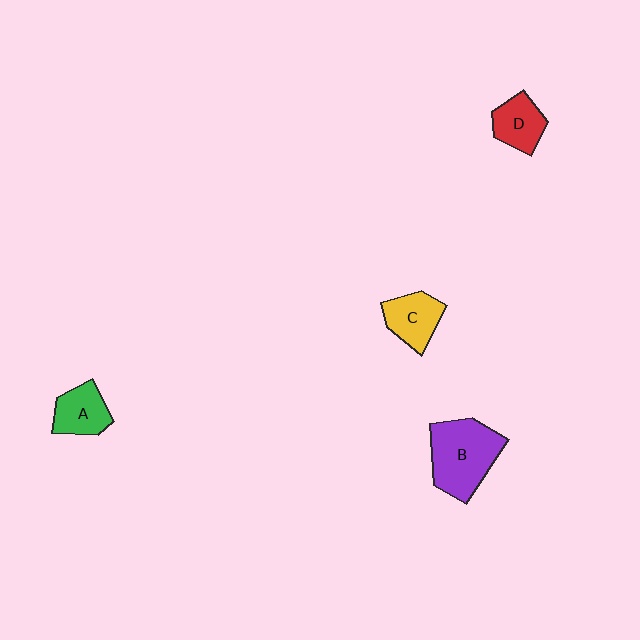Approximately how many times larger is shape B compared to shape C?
Approximately 1.8 times.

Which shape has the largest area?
Shape B (purple).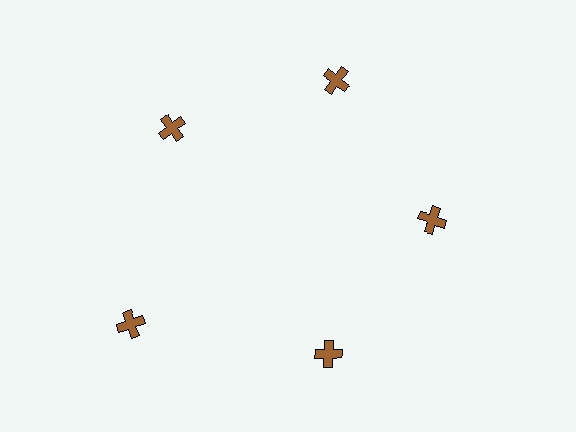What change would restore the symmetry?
The symmetry would be restored by moving it inward, back onto the ring so that all 5 crosses sit at equal angles and equal distance from the center.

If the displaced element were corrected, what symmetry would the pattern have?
It would have 5-fold rotational symmetry — the pattern would map onto itself every 72 degrees.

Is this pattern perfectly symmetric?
No. The 5 brown crosses are arranged in a ring, but one element near the 8 o'clock position is pushed outward from the center, breaking the 5-fold rotational symmetry.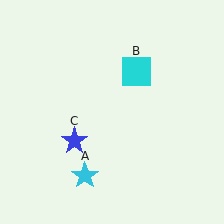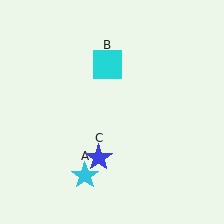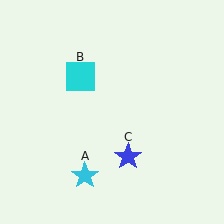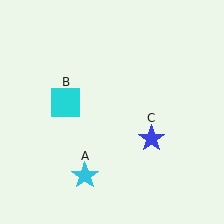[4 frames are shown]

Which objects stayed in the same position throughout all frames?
Cyan star (object A) remained stationary.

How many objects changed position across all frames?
2 objects changed position: cyan square (object B), blue star (object C).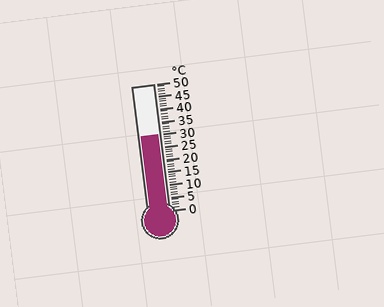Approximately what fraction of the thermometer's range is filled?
The thermometer is filled to approximately 60% of its range.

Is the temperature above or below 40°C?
The temperature is below 40°C.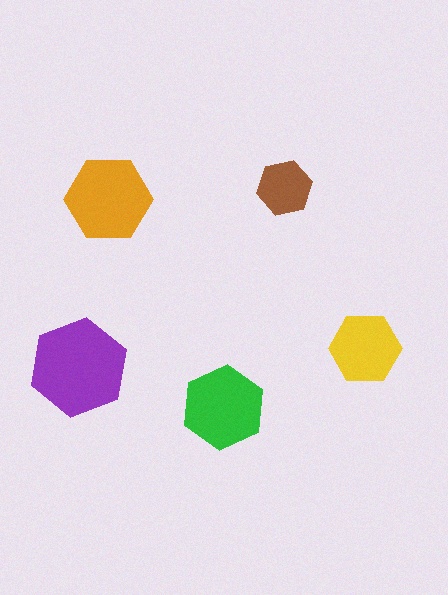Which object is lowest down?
The green hexagon is bottommost.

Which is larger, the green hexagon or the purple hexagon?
The purple one.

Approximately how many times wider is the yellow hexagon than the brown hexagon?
About 1.5 times wider.